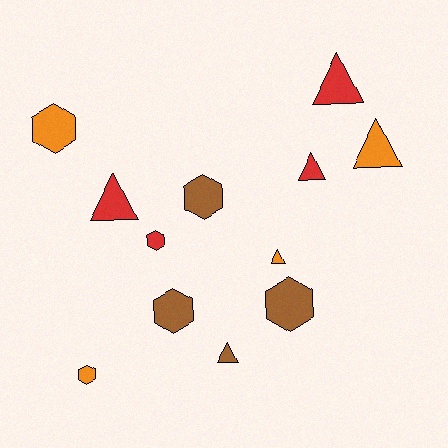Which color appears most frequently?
Orange, with 4 objects.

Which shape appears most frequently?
Hexagon, with 6 objects.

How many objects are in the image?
There are 12 objects.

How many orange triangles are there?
There are 2 orange triangles.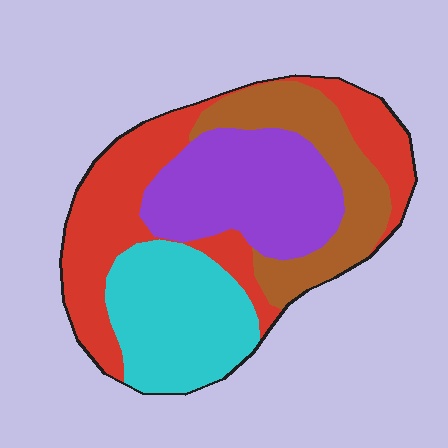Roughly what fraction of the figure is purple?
Purple takes up about one quarter (1/4) of the figure.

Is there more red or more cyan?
Red.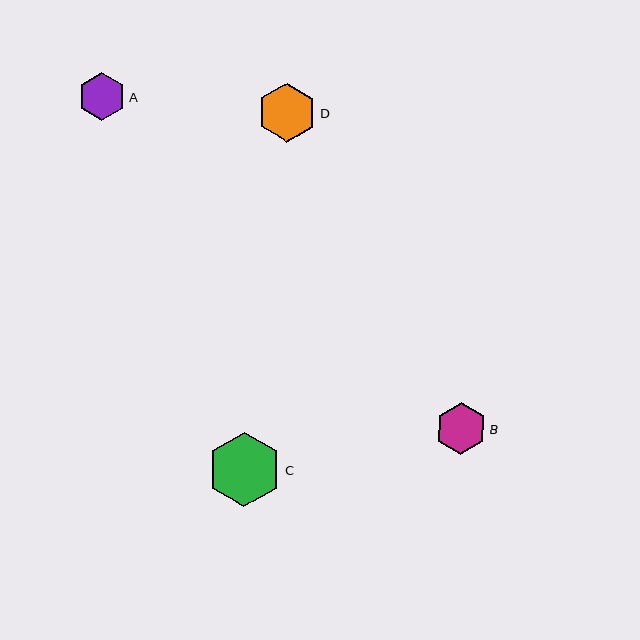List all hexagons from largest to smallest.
From largest to smallest: C, D, B, A.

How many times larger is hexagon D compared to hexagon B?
Hexagon D is approximately 1.2 times the size of hexagon B.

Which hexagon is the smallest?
Hexagon A is the smallest with a size of approximately 48 pixels.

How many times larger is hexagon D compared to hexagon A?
Hexagon D is approximately 1.2 times the size of hexagon A.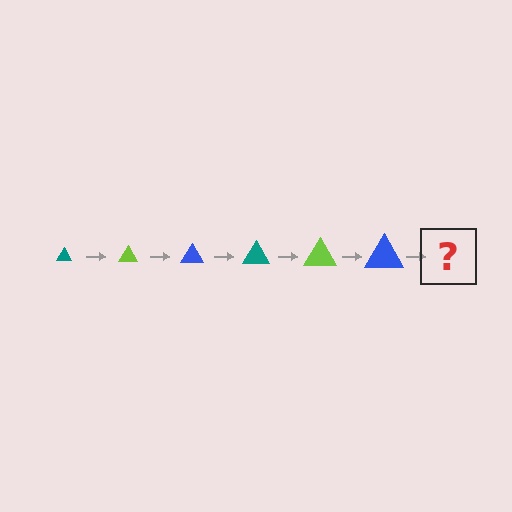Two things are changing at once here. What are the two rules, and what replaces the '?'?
The two rules are that the triangle grows larger each step and the color cycles through teal, lime, and blue. The '?' should be a teal triangle, larger than the previous one.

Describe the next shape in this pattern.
It should be a teal triangle, larger than the previous one.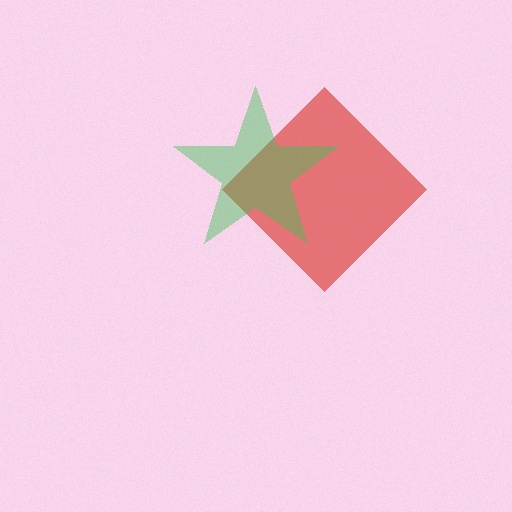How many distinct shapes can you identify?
There are 2 distinct shapes: a red diamond, a green star.